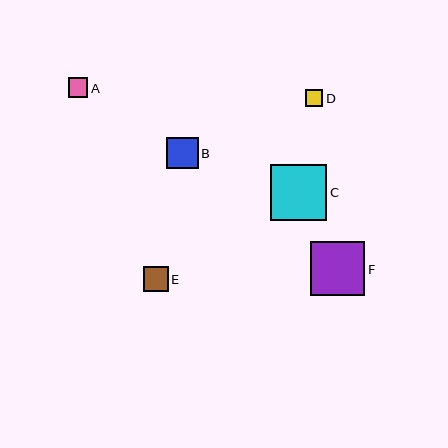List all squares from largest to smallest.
From largest to smallest: C, F, B, E, A, D.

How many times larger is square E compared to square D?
Square E is approximately 1.4 times the size of square D.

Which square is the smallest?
Square D is the smallest with a size of approximately 18 pixels.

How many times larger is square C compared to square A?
Square C is approximately 2.8 times the size of square A.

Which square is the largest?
Square C is the largest with a size of approximately 56 pixels.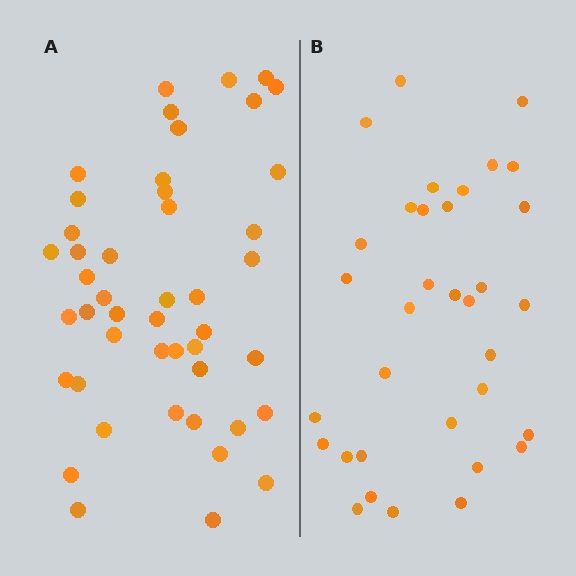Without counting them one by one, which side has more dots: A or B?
Region A (the left region) has more dots.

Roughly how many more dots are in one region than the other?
Region A has roughly 12 or so more dots than region B.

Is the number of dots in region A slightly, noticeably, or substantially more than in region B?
Region A has noticeably more, but not dramatically so. The ratio is roughly 1.4 to 1.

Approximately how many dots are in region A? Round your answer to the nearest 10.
About 50 dots. (The exact count is 46, which rounds to 50.)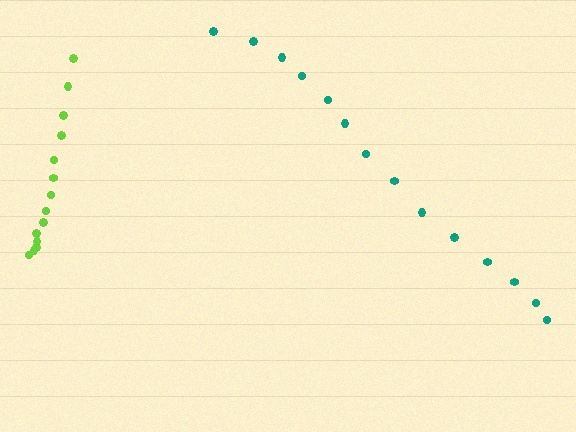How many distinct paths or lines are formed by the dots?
There are 2 distinct paths.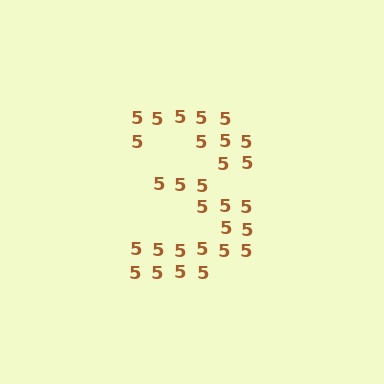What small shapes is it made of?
It is made of small digit 5's.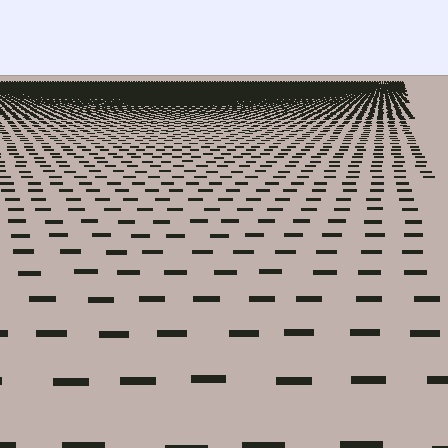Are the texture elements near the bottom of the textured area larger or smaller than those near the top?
Larger. Near the bottom, elements are closer to the viewer and appear at a bigger on-screen size.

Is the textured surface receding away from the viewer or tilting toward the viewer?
The surface is receding away from the viewer. Texture elements get smaller and denser toward the top.